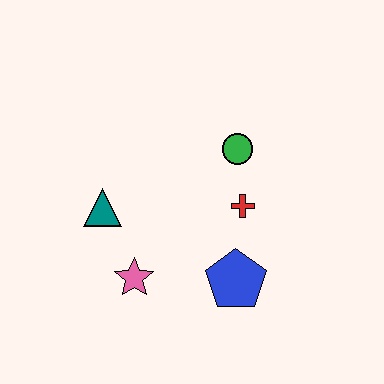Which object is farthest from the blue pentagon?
The teal triangle is farthest from the blue pentagon.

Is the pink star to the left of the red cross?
Yes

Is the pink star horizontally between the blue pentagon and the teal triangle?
Yes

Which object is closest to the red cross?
The green circle is closest to the red cross.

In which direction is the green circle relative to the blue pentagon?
The green circle is above the blue pentagon.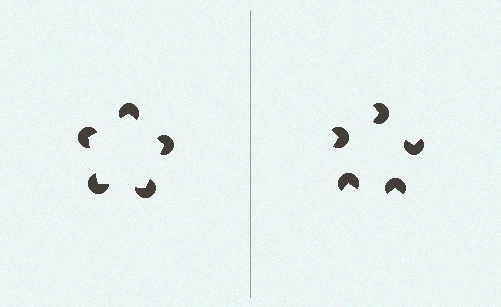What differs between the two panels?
The pac-man discs are positioned identically on both sides; only the wedge orientations differ. On the left they align to a pentagon; on the right they are misaligned.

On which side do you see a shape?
An illusory pentagon appears on the left side. On the right side the wedge cuts are rotated, so no coherent shape forms.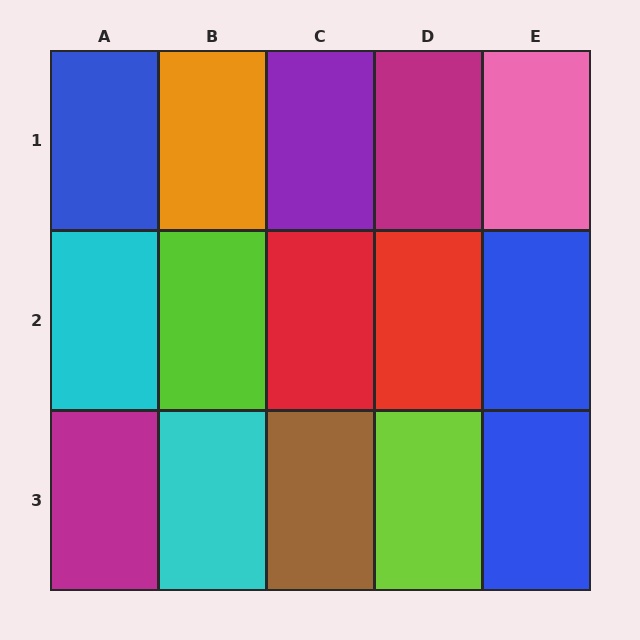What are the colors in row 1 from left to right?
Blue, orange, purple, magenta, pink.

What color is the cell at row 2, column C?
Red.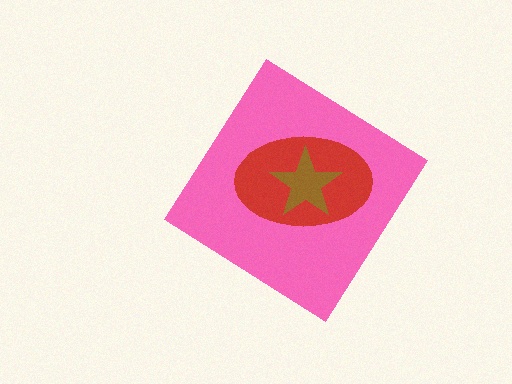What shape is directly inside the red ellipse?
The brown star.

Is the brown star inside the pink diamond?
Yes.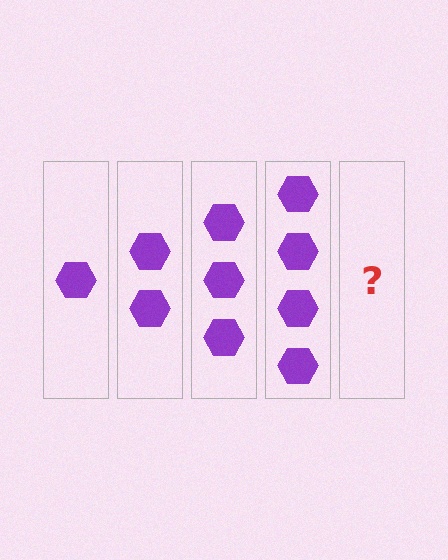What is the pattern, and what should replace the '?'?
The pattern is that each step adds one more hexagon. The '?' should be 5 hexagons.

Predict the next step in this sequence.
The next step is 5 hexagons.